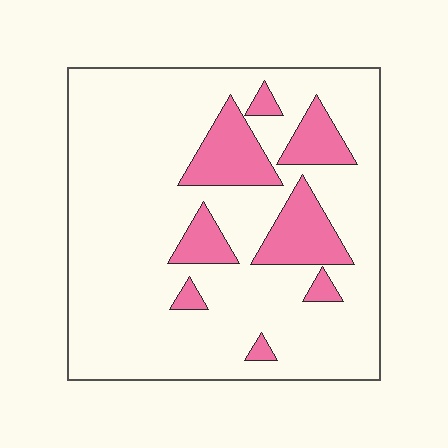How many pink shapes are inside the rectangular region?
8.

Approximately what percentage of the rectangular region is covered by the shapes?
Approximately 20%.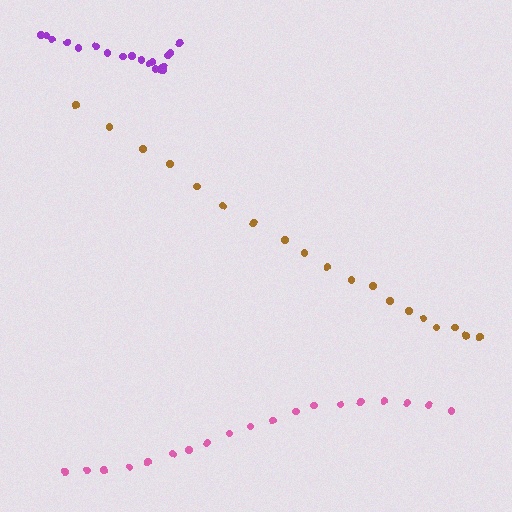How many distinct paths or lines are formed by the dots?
There are 3 distinct paths.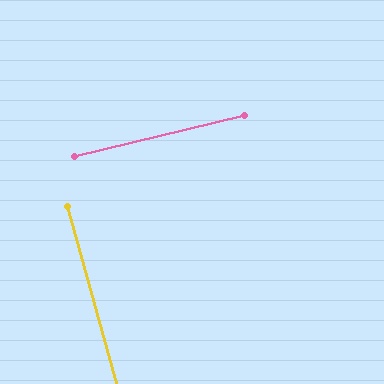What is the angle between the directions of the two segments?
Approximately 88 degrees.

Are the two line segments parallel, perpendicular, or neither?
Perpendicular — they meet at approximately 88°.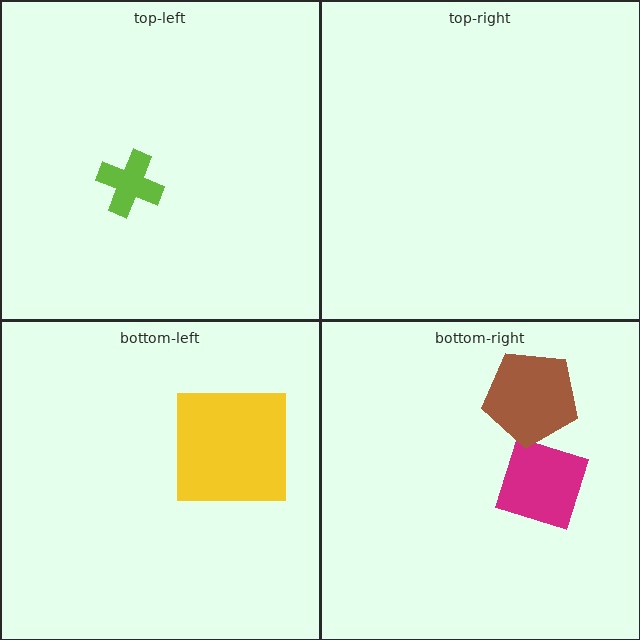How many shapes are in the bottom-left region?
1.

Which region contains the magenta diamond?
The bottom-right region.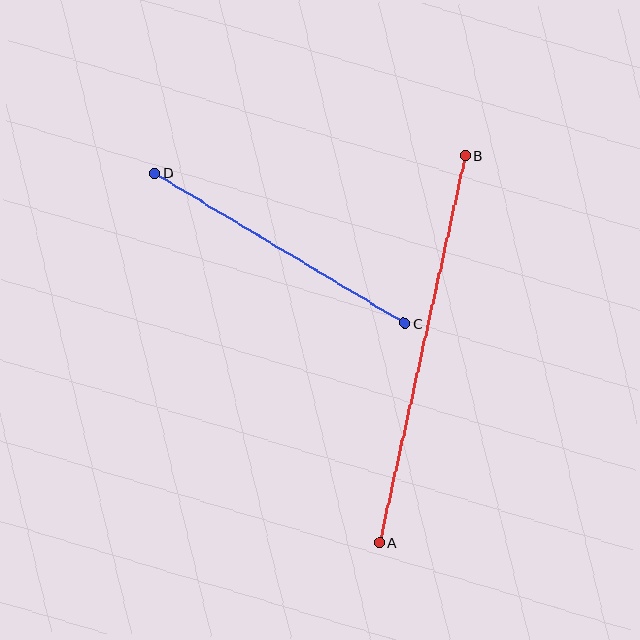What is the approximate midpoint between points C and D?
The midpoint is at approximately (280, 248) pixels.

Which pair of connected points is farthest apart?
Points A and B are farthest apart.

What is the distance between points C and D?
The distance is approximately 291 pixels.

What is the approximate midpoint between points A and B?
The midpoint is at approximately (422, 349) pixels.